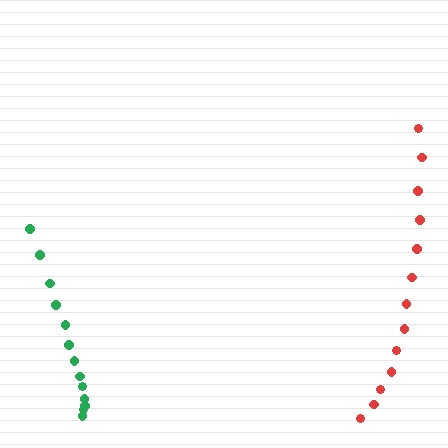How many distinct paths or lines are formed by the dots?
There are 2 distinct paths.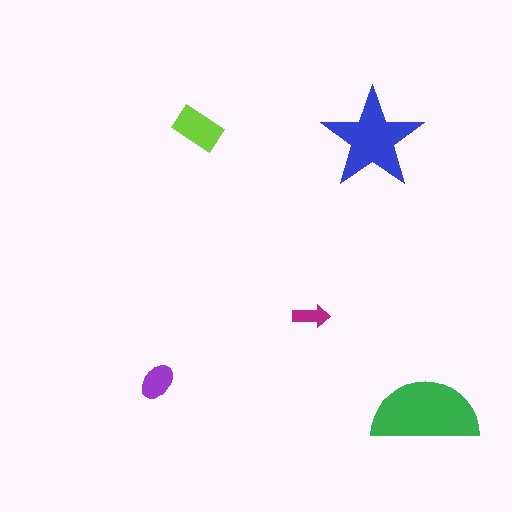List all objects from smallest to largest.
The magenta arrow, the purple ellipse, the lime rectangle, the blue star, the green semicircle.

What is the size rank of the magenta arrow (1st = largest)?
5th.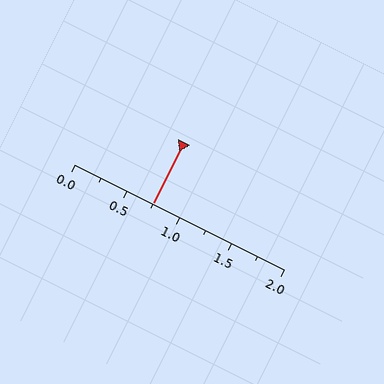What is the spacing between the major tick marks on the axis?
The major ticks are spaced 0.5 apart.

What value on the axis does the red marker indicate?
The marker indicates approximately 0.75.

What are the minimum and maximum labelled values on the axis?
The axis runs from 0.0 to 2.0.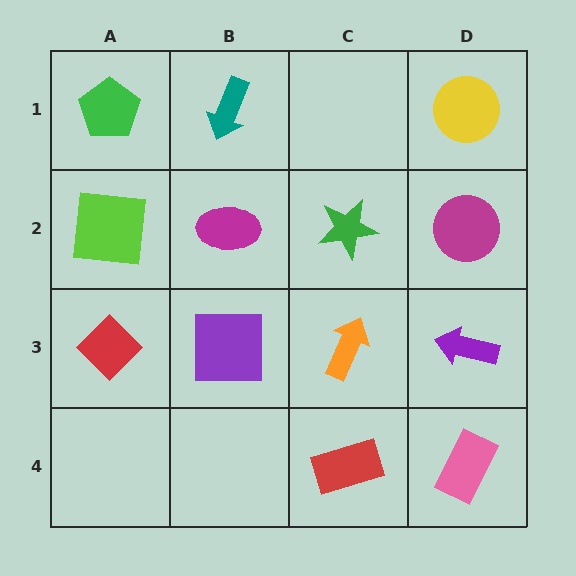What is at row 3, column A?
A red diamond.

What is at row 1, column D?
A yellow circle.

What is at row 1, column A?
A green pentagon.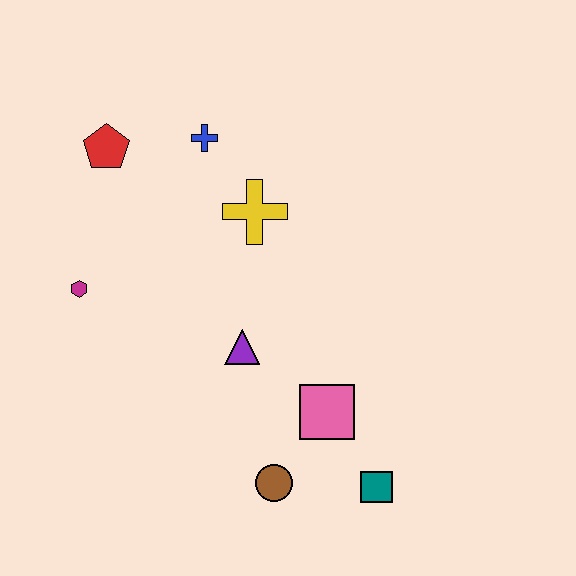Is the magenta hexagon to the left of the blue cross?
Yes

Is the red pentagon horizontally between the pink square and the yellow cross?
No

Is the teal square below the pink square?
Yes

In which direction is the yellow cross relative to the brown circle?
The yellow cross is above the brown circle.